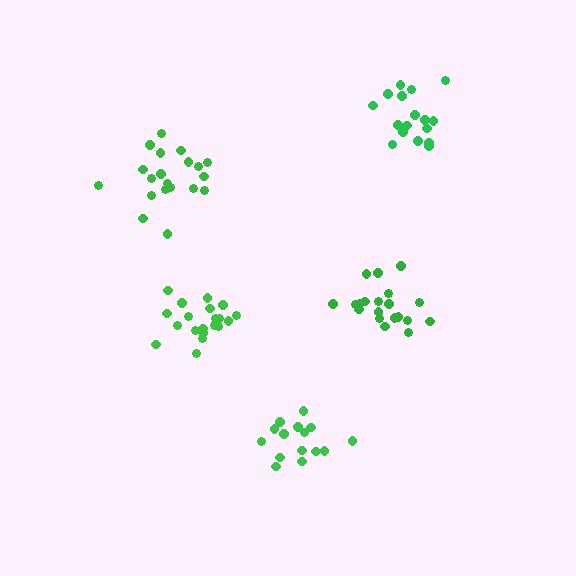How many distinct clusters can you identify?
There are 5 distinct clusters.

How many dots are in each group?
Group 1: 20 dots, Group 2: 20 dots, Group 3: 17 dots, Group 4: 15 dots, Group 5: 20 dots (92 total).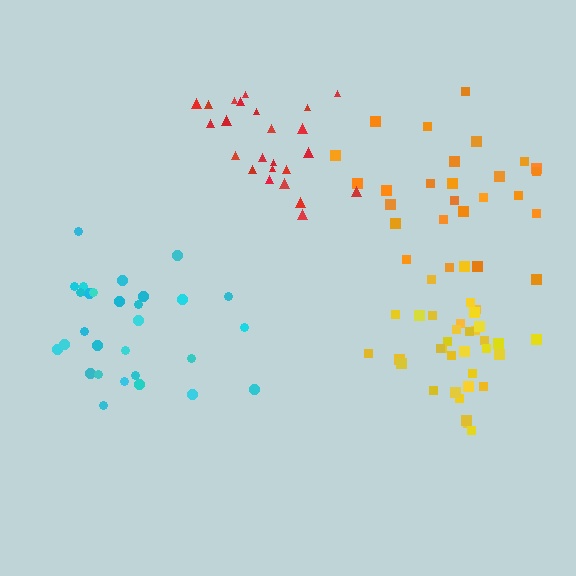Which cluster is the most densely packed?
Yellow.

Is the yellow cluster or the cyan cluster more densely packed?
Yellow.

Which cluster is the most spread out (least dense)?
Orange.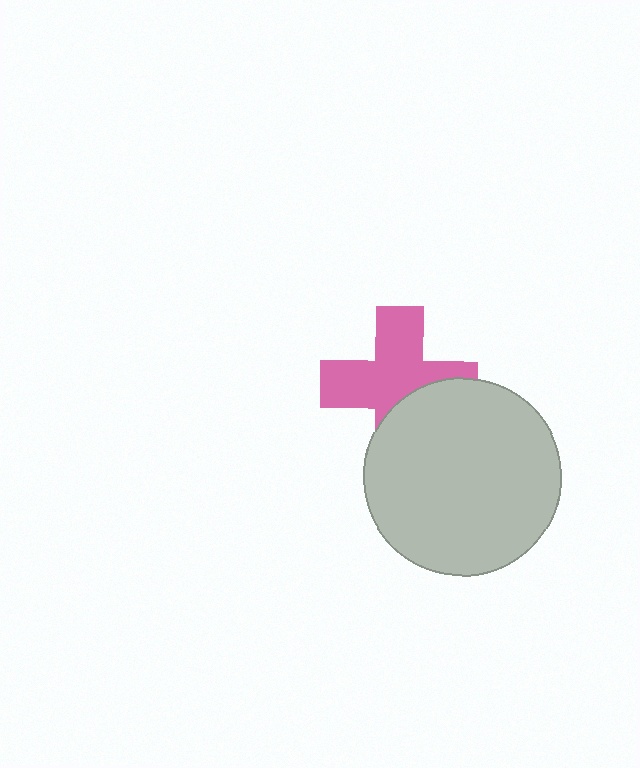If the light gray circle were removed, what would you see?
You would see the complete pink cross.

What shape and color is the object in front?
The object in front is a light gray circle.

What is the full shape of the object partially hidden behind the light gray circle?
The partially hidden object is a pink cross.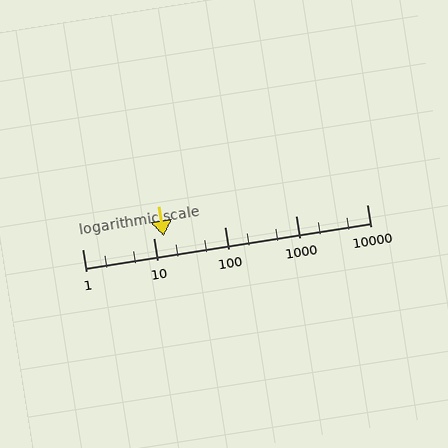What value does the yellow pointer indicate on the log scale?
The pointer indicates approximately 14.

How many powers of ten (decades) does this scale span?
The scale spans 4 decades, from 1 to 10000.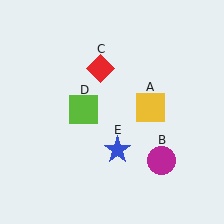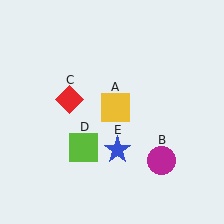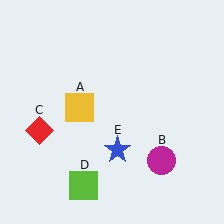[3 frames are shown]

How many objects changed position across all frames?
3 objects changed position: yellow square (object A), red diamond (object C), lime square (object D).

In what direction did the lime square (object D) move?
The lime square (object D) moved down.